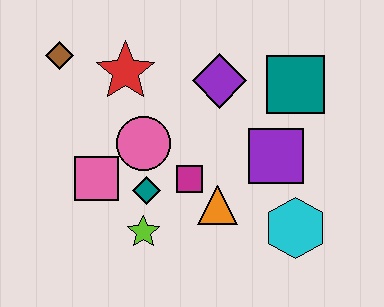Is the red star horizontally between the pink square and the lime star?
Yes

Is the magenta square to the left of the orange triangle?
Yes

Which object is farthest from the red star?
The cyan hexagon is farthest from the red star.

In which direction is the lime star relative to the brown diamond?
The lime star is below the brown diamond.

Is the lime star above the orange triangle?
No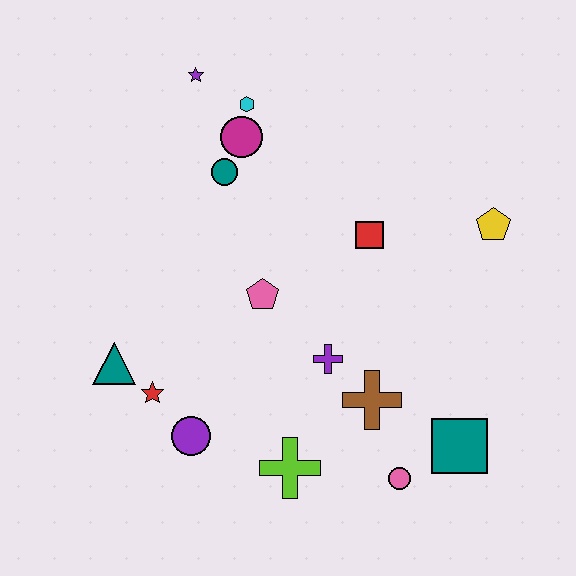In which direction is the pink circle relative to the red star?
The pink circle is to the right of the red star.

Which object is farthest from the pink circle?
The purple star is farthest from the pink circle.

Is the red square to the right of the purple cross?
Yes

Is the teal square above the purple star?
No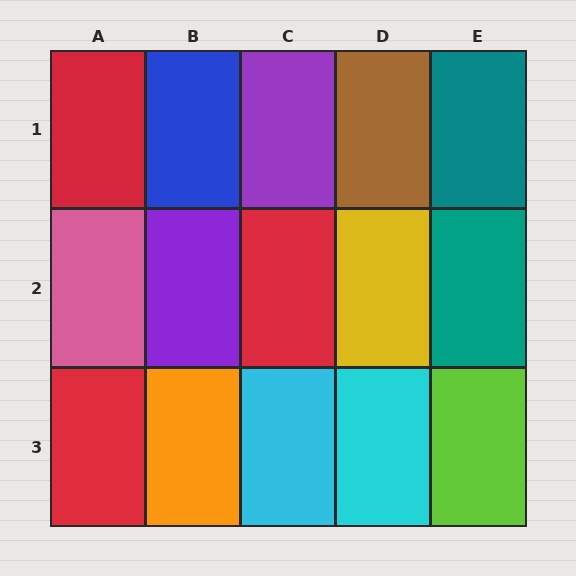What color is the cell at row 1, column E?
Teal.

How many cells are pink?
1 cell is pink.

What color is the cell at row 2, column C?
Red.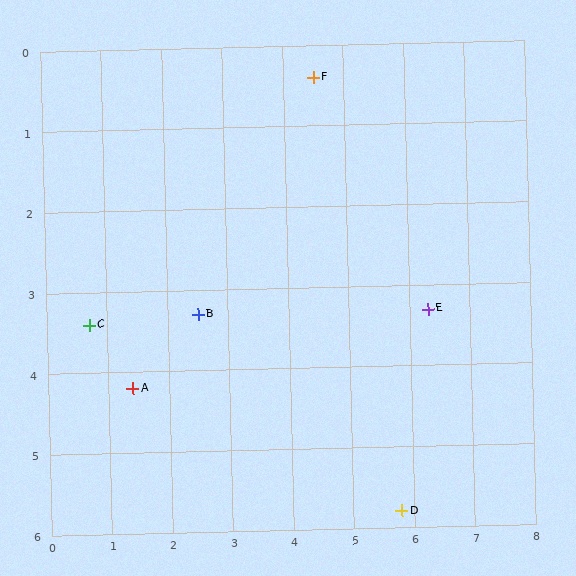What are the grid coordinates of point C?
Point C is at approximately (0.7, 3.4).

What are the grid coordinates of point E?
Point E is at approximately (6.3, 3.3).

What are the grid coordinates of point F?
Point F is at approximately (4.5, 0.4).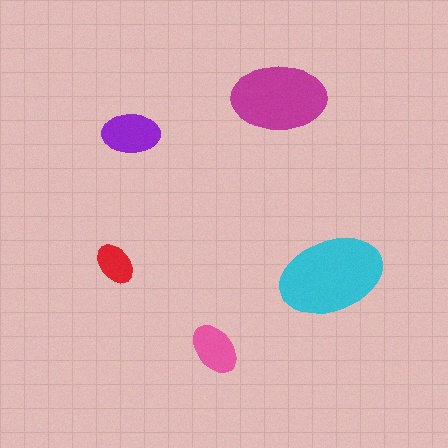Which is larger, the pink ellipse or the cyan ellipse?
The cyan one.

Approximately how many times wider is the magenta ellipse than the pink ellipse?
About 2 times wider.